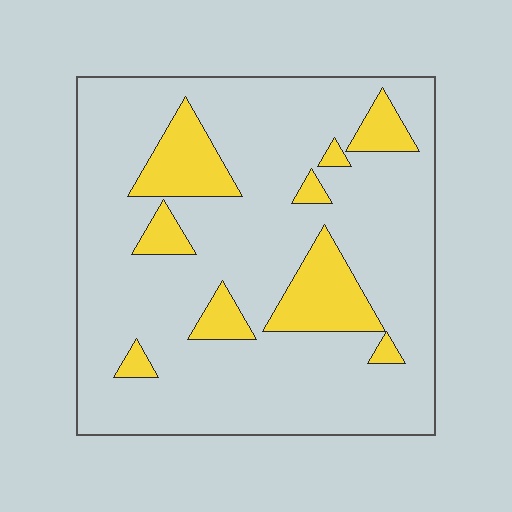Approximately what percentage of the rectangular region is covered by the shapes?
Approximately 15%.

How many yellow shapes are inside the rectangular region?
9.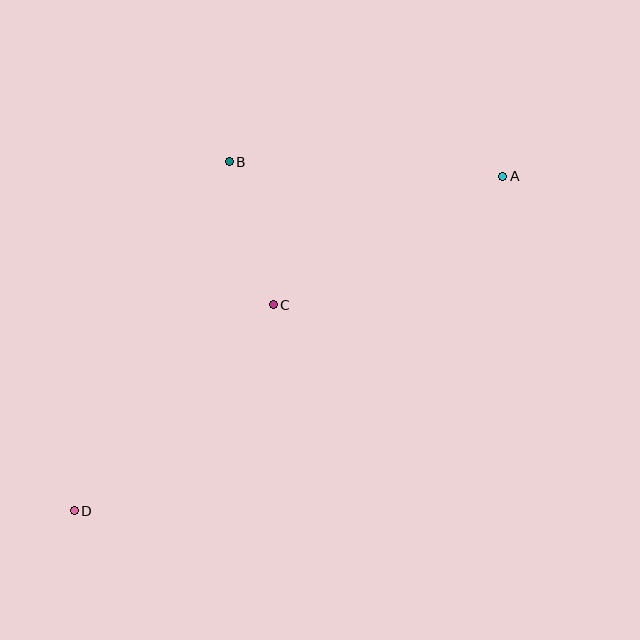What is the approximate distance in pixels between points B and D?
The distance between B and D is approximately 382 pixels.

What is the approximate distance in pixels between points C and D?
The distance between C and D is approximately 287 pixels.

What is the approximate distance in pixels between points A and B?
The distance between A and B is approximately 274 pixels.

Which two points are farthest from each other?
Points A and D are farthest from each other.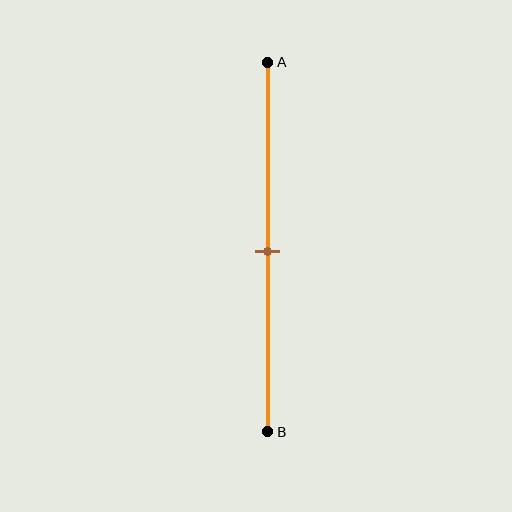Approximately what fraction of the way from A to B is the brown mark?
The brown mark is approximately 50% of the way from A to B.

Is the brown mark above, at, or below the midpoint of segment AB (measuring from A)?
The brown mark is approximately at the midpoint of segment AB.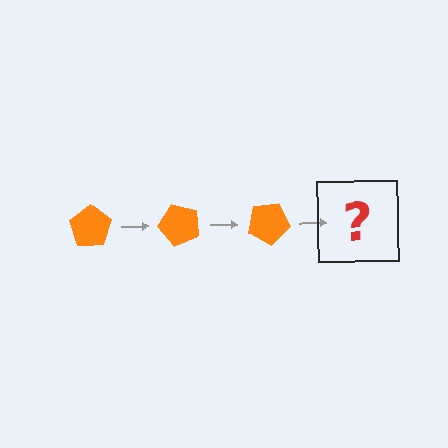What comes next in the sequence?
The next element should be an orange pentagon rotated 150 degrees.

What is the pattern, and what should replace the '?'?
The pattern is that the pentagon rotates 50 degrees each step. The '?' should be an orange pentagon rotated 150 degrees.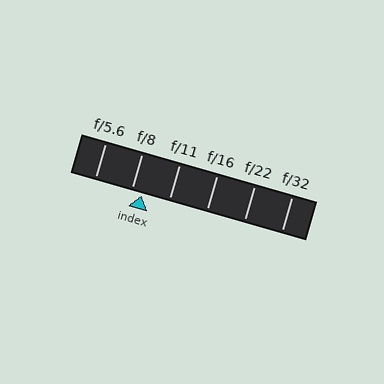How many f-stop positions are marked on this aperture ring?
There are 6 f-stop positions marked.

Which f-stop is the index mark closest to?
The index mark is closest to f/8.